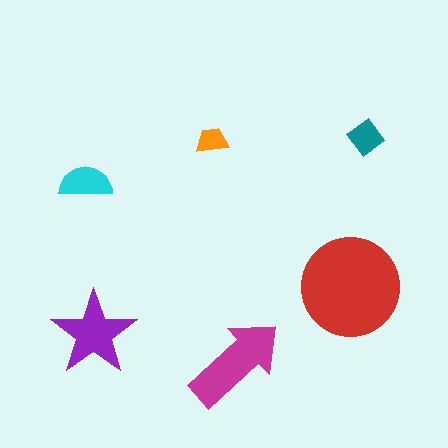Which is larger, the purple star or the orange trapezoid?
The purple star.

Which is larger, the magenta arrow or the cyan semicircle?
The magenta arrow.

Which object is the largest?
The red circle.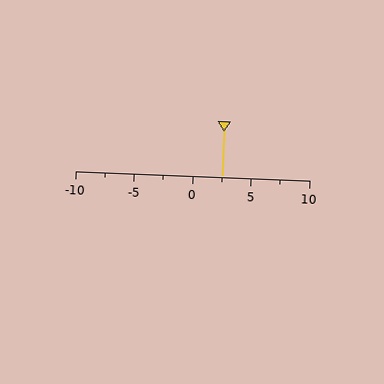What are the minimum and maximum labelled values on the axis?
The axis runs from -10 to 10.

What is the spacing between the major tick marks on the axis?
The major ticks are spaced 5 apart.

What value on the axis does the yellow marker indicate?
The marker indicates approximately 2.5.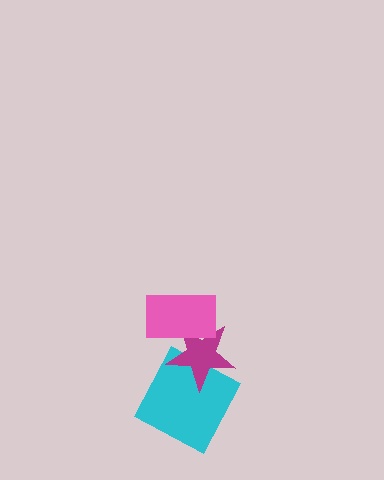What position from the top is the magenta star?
The magenta star is 2nd from the top.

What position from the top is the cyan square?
The cyan square is 3rd from the top.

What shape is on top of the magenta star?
The pink rectangle is on top of the magenta star.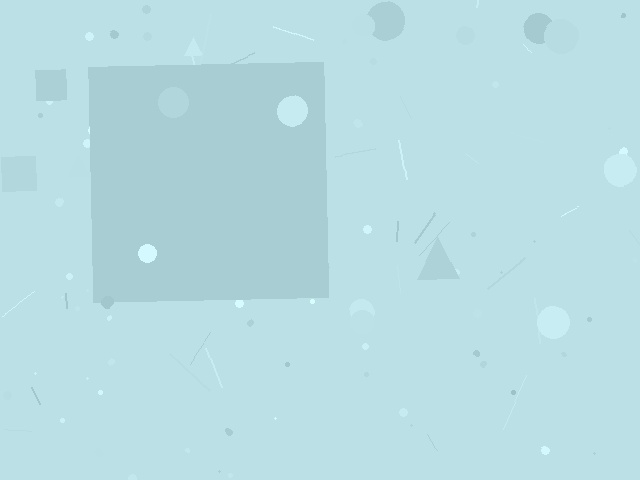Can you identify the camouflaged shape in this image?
The camouflaged shape is a square.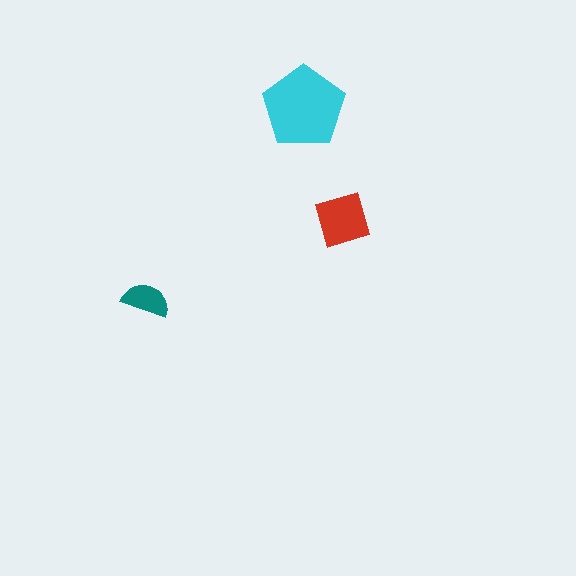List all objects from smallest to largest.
The teal semicircle, the red diamond, the cyan pentagon.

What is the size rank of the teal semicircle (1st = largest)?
3rd.